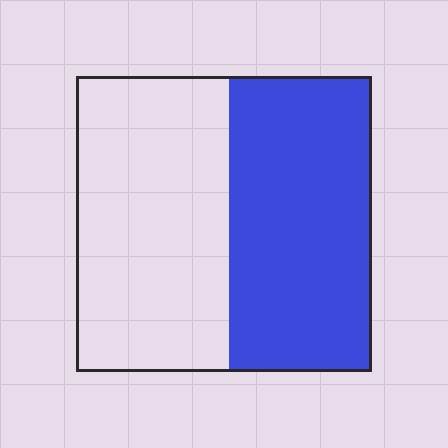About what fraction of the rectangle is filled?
About one half (1/2).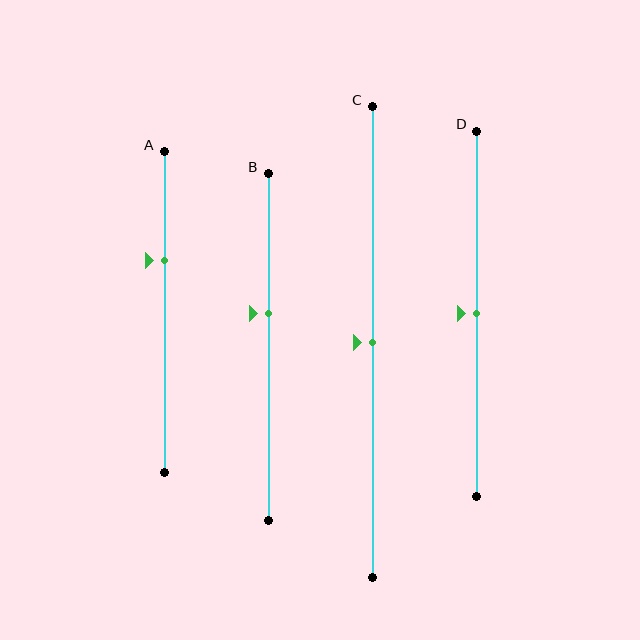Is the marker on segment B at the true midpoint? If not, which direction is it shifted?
No, the marker on segment B is shifted upward by about 10% of the segment length.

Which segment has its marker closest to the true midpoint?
Segment C has its marker closest to the true midpoint.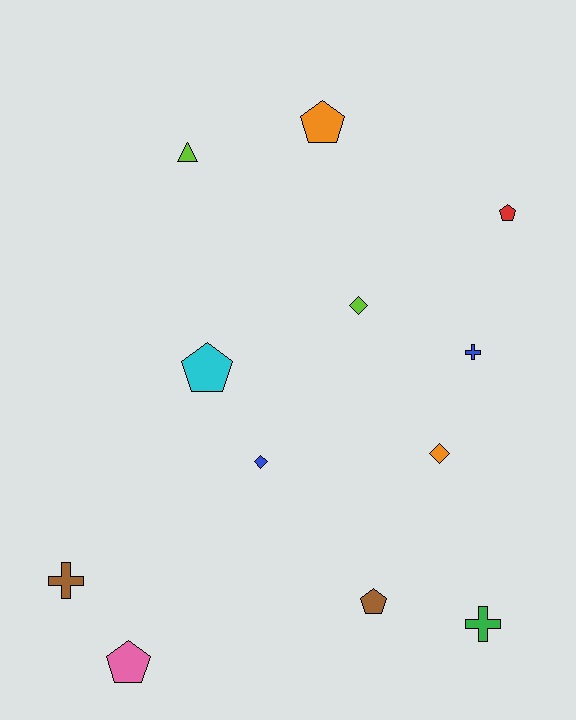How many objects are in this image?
There are 12 objects.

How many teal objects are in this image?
There are no teal objects.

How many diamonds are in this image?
There are 3 diamonds.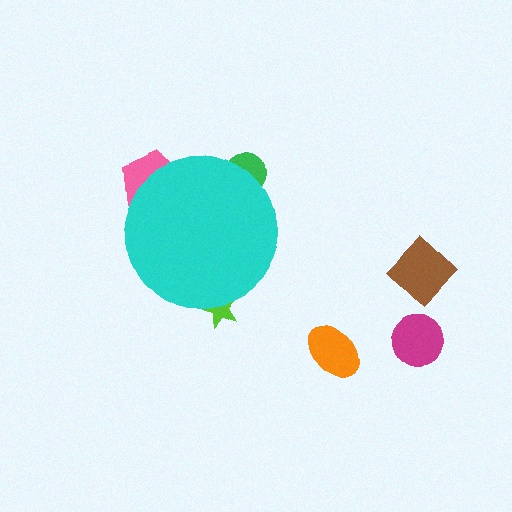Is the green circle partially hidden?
Yes, the green circle is partially hidden behind the cyan circle.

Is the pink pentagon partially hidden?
Yes, the pink pentagon is partially hidden behind the cyan circle.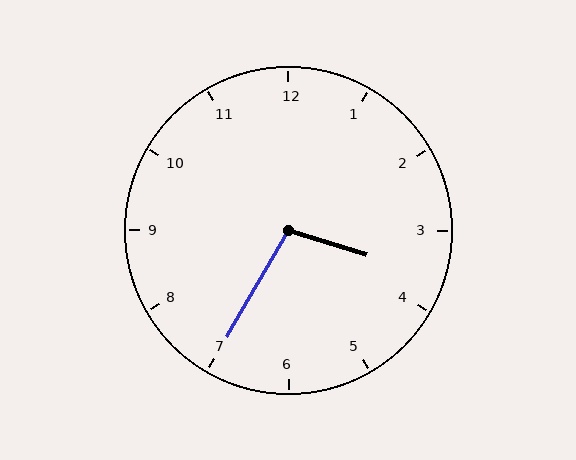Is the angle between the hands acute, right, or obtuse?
It is obtuse.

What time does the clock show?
3:35.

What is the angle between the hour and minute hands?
Approximately 102 degrees.